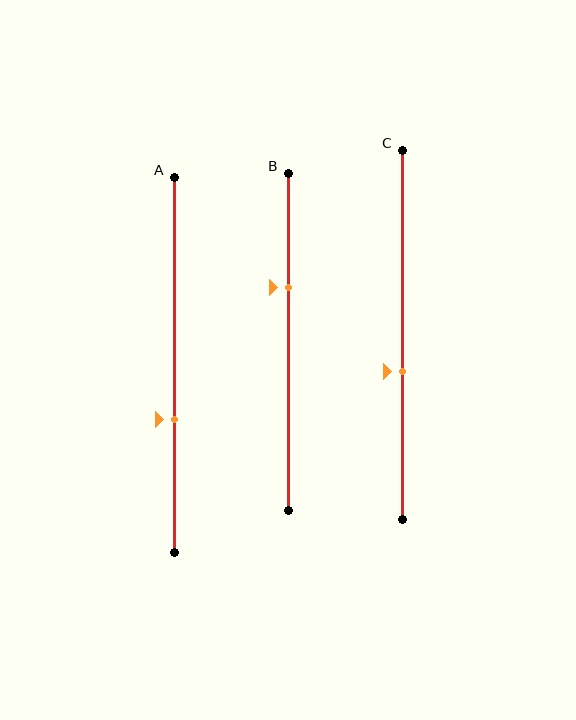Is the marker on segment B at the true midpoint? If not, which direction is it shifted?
No, the marker on segment B is shifted upward by about 16% of the segment length.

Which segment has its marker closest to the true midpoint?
Segment C has its marker closest to the true midpoint.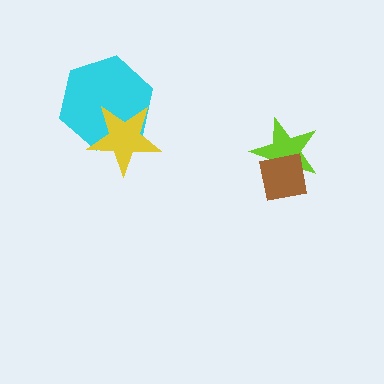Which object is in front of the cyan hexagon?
The yellow star is in front of the cyan hexagon.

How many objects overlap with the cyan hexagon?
1 object overlaps with the cyan hexagon.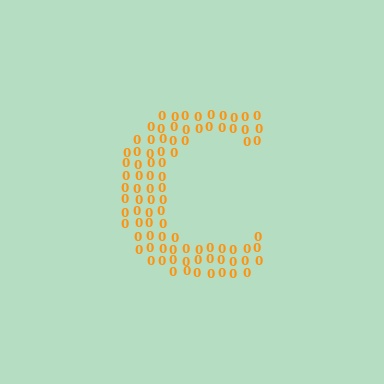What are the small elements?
The small elements are digit 0's.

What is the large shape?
The large shape is the letter C.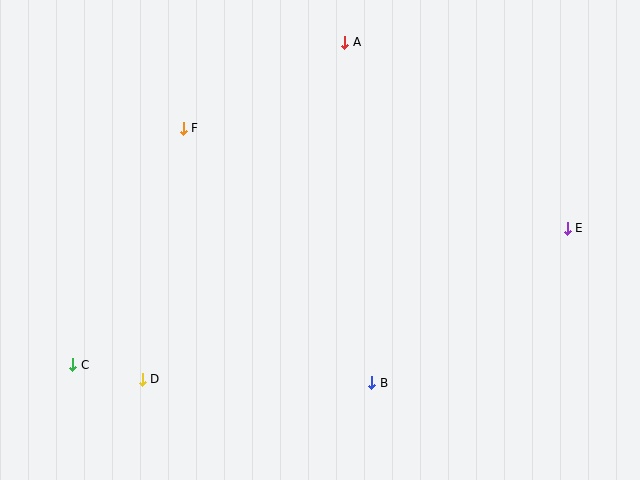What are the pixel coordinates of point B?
Point B is at (372, 383).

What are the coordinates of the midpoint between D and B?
The midpoint between D and B is at (257, 381).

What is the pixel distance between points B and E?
The distance between B and E is 250 pixels.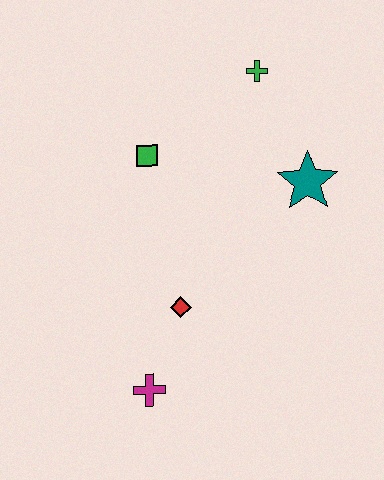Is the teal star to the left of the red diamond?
No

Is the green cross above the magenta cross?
Yes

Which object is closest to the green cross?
The teal star is closest to the green cross.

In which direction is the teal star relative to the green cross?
The teal star is below the green cross.